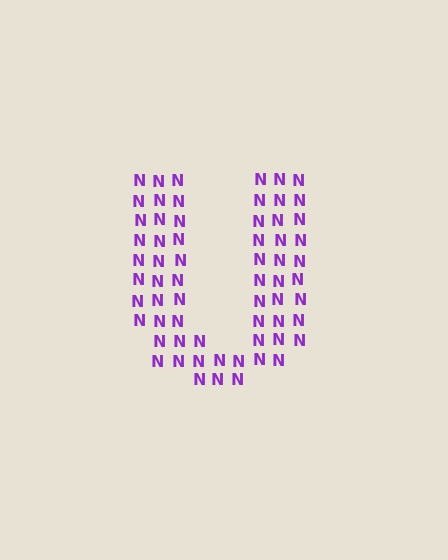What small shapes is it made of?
It is made of small letter N's.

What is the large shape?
The large shape is the letter U.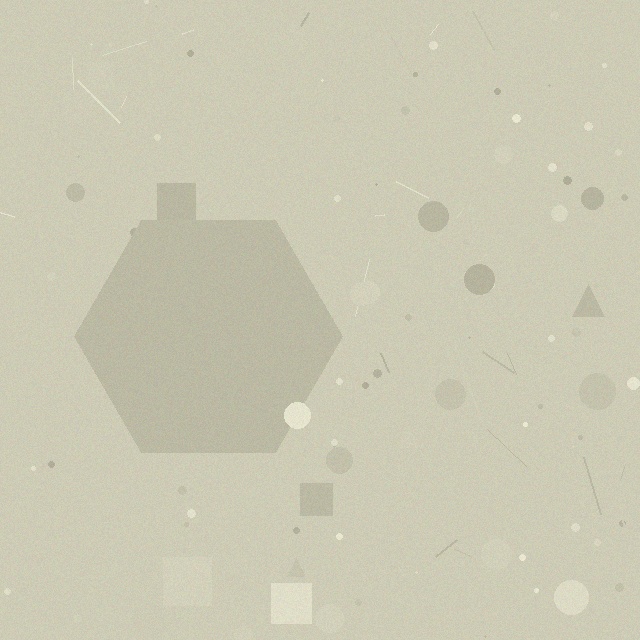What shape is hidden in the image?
A hexagon is hidden in the image.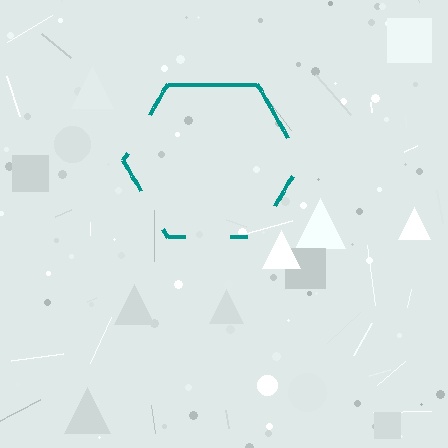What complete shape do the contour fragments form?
The contour fragments form a hexagon.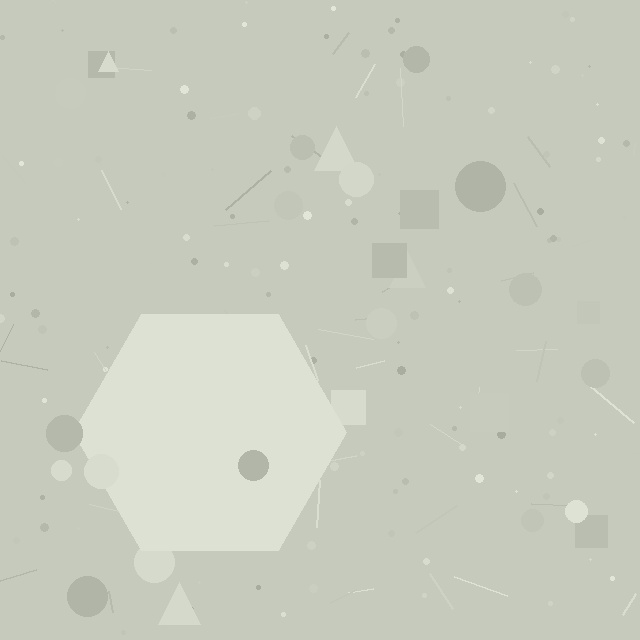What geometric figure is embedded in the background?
A hexagon is embedded in the background.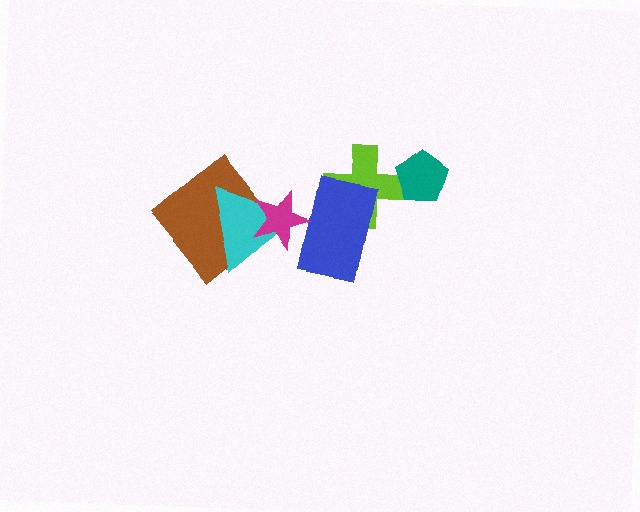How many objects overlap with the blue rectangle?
2 objects overlap with the blue rectangle.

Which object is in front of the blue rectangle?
The magenta star is in front of the blue rectangle.